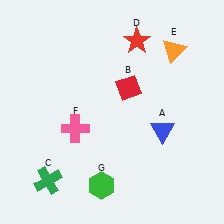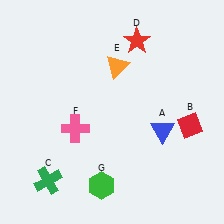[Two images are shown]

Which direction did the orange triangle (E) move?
The orange triangle (E) moved left.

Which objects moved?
The objects that moved are: the red diamond (B), the orange triangle (E).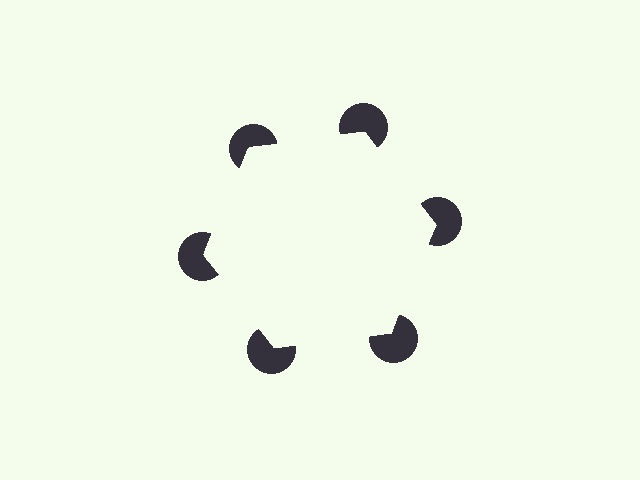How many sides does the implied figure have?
6 sides.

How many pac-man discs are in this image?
There are 6 — one at each vertex of the illusory hexagon.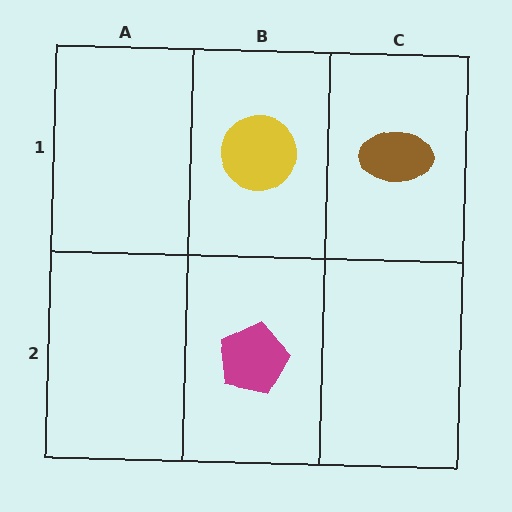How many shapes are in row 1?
2 shapes.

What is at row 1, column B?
A yellow circle.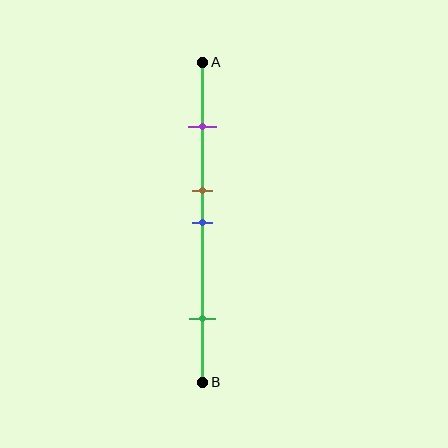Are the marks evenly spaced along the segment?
No, the marks are not evenly spaced.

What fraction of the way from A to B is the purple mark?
The purple mark is approximately 20% (0.2) of the way from A to B.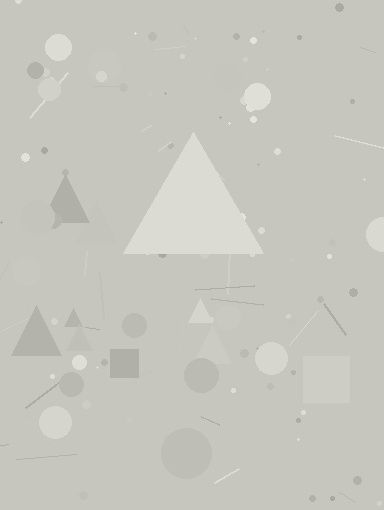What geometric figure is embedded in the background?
A triangle is embedded in the background.